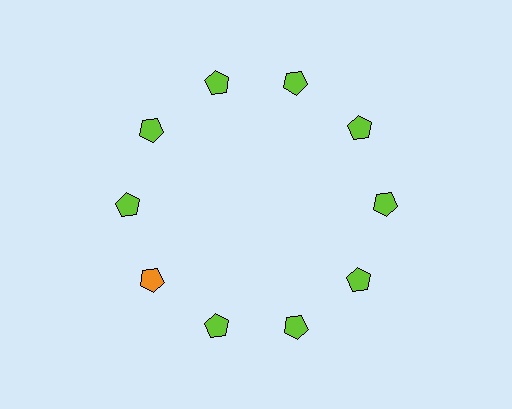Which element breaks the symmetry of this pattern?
The orange pentagon at roughly the 8 o'clock position breaks the symmetry. All other shapes are lime pentagons.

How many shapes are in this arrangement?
There are 10 shapes arranged in a ring pattern.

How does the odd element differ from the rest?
It has a different color: orange instead of lime.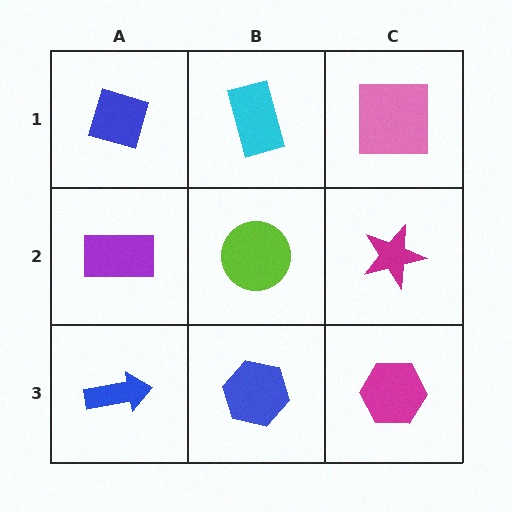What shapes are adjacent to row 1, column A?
A purple rectangle (row 2, column A), a cyan rectangle (row 1, column B).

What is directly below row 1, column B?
A lime circle.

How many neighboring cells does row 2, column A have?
3.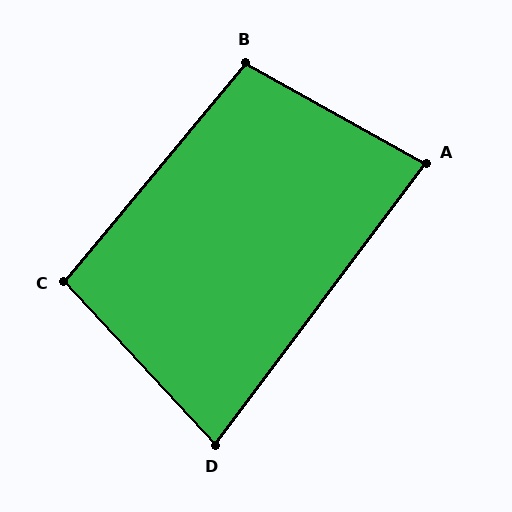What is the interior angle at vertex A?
Approximately 82 degrees (acute).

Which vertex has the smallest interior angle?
D, at approximately 79 degrees.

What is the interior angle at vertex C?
Approximately 98 degrees (obtuse).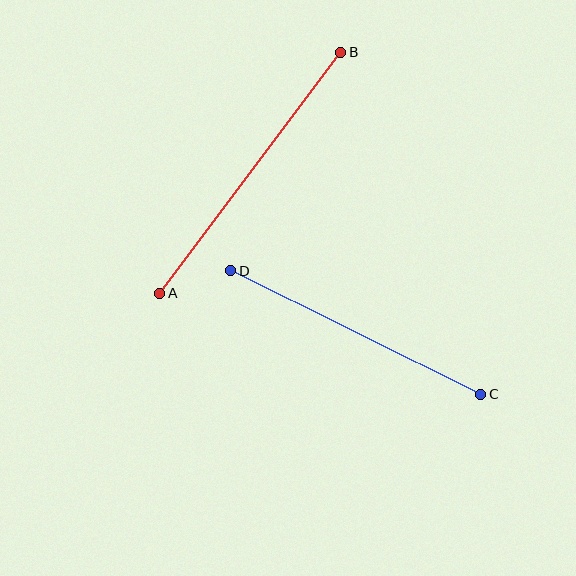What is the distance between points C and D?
The distance is approximately 279 pixels.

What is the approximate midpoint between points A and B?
The midpoint is at approximately (250, 173) pixels.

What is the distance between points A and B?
The distance is approximately 301 pixels.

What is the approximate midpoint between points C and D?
The midpoint is at approximately (356, 333) pixels.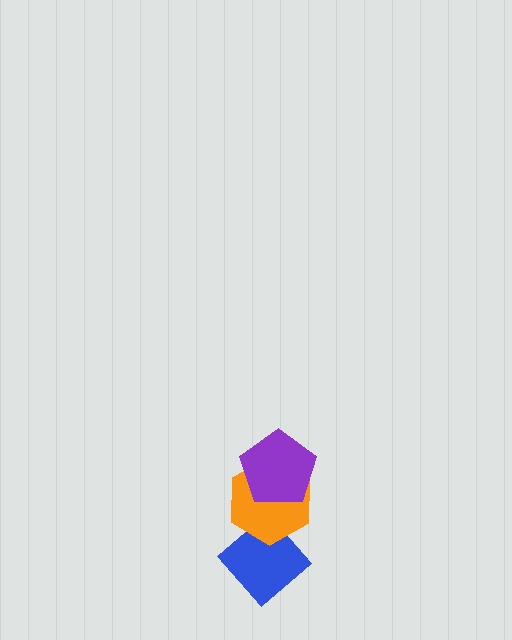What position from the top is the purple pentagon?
The purple pentagon is 1st from the top.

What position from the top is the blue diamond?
The blue diamond is 3rd from the top.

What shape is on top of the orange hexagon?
The purple pentagon is on top of the orange hexagon.